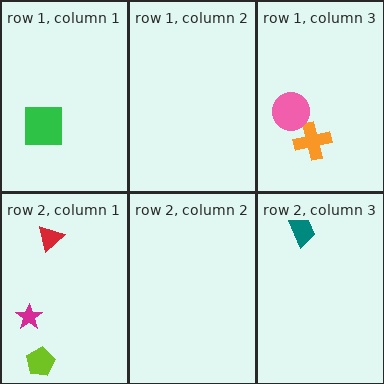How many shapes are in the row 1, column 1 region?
1.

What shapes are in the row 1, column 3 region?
The orange cross, the pink circle.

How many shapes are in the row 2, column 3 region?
1.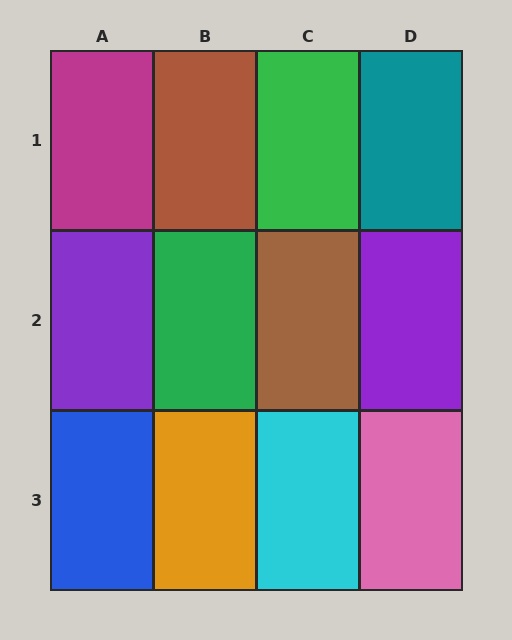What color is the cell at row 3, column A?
Blue.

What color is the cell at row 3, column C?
Cyan.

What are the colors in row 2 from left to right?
Purple, green, brown, purple.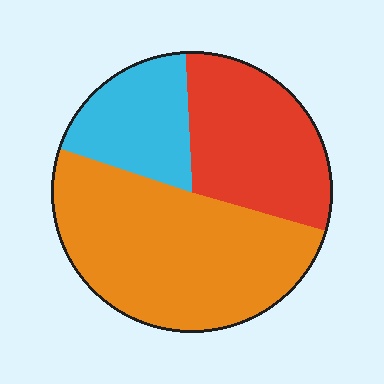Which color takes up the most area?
Orange, at roughly 50%.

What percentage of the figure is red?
Red takes up between a sixth and a third of the figure.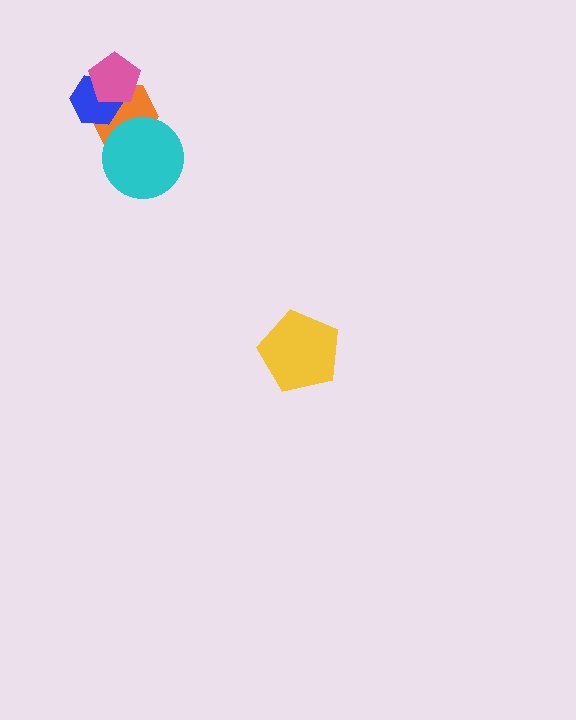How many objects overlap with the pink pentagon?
2 objects overlap with the pink pentagon.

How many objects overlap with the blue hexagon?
2 objects overlap with the blue hexagon.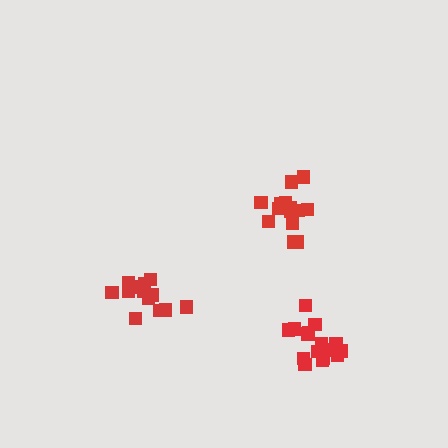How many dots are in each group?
Group 1: 14 dots, Group 2: 13 dots, Group 3: 18 dots (45 total).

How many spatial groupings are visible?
There are 3 spatial groupings.